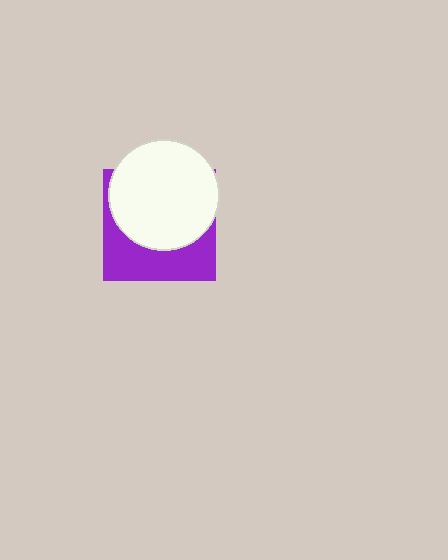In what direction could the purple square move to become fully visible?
The purple square could move down. That would shift it out from behind the white circle entirely.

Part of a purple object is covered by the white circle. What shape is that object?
It is a square.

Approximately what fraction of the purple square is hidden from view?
Roughly 60% of the purple square is hidden behind the white circle.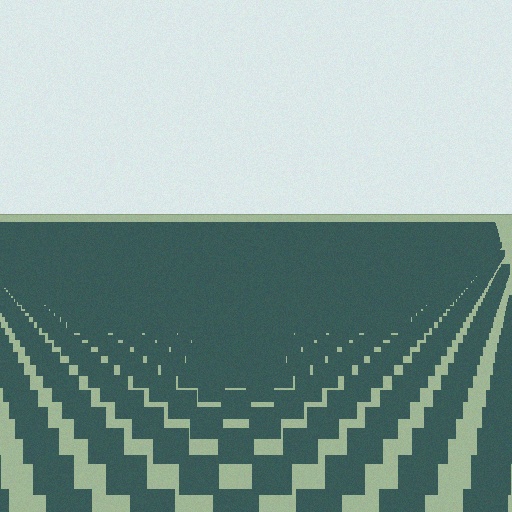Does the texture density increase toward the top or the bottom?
Density increases toward the top.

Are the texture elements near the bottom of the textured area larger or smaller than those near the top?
Larger. Near the bottom, elements are closer to the viewer and appear at a bigger on-screen size.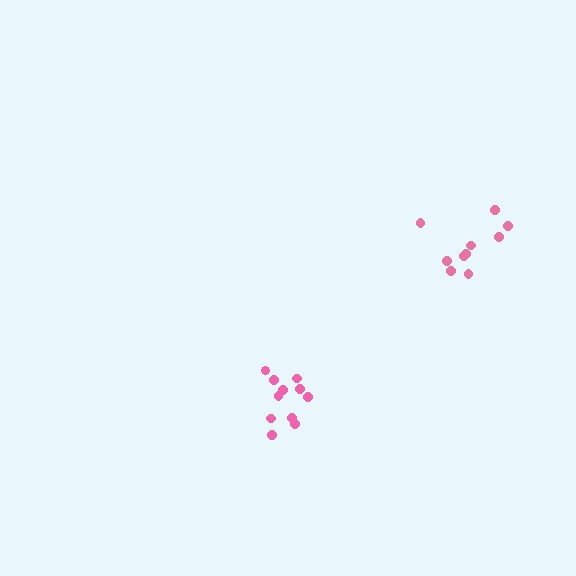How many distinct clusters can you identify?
There are 2 distinct clusters.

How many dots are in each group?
Group 1: 10 dots, Group 2: 11 dots (21 total).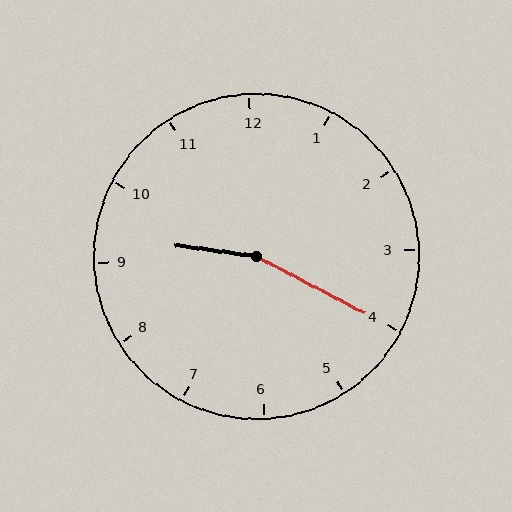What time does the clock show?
9:20.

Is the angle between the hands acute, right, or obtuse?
It is obtuse.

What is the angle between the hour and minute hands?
Approximately 160 degrees.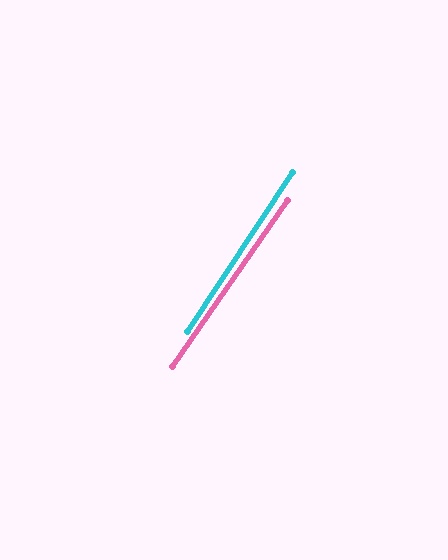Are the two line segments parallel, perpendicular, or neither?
Parallel — their directions differ by only 1.2°.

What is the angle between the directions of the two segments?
Approximately 1 degree.